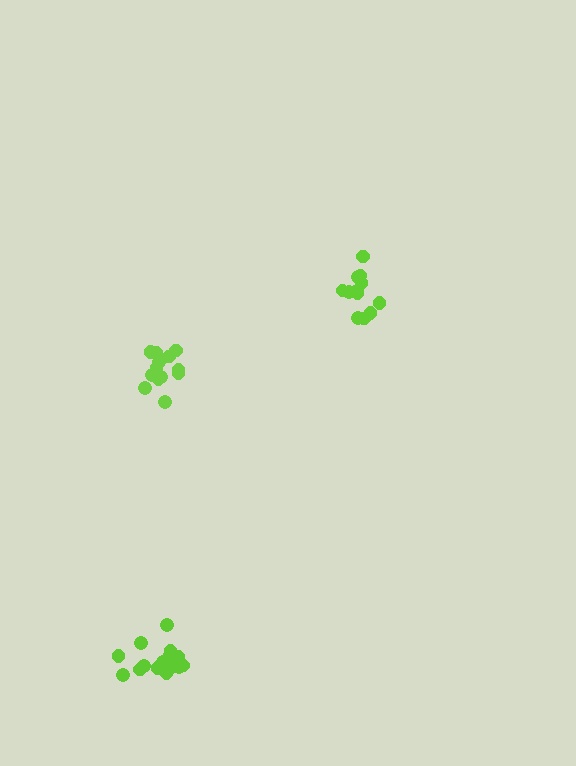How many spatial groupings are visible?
There are 3 spatial groupings.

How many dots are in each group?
Group 1: 12 dots, Group 2: 15 dots, Group 3: 13 dots (40 total).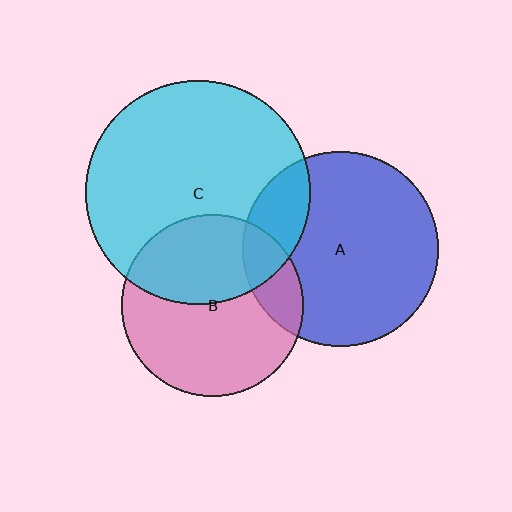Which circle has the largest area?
Circle C (cyan).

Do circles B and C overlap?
Yes.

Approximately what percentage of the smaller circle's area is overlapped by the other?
Approximately 40%.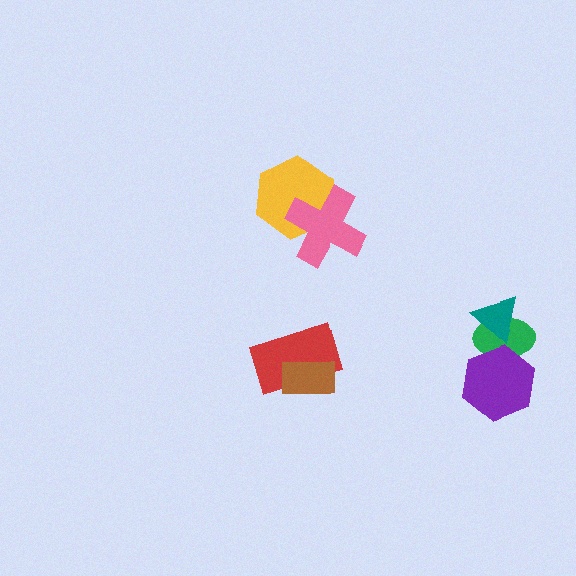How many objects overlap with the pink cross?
1 object overlaps with the pink cross.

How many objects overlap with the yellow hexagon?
1 object overlaps with the yellow hexagon.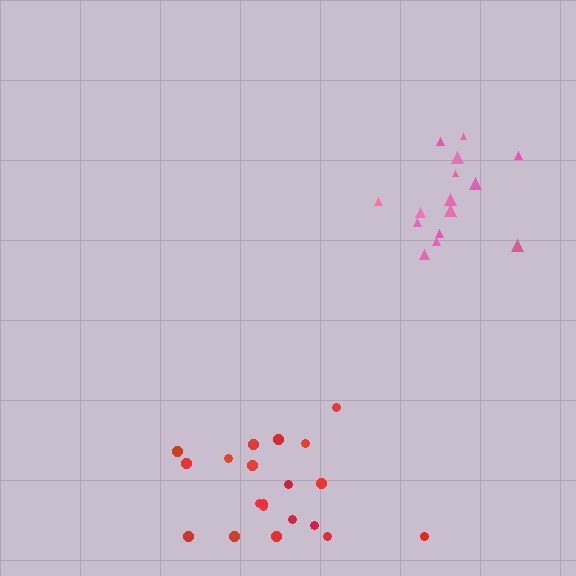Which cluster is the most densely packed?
Pink.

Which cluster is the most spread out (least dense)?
Red.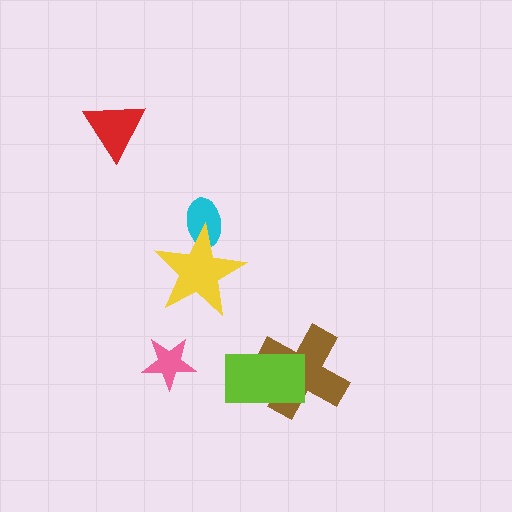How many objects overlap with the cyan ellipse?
1 object overlaps with the cyan ellipse.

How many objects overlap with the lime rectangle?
1 object overlaps with the lime rectangle.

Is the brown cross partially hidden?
Yes, it is partially covered by another shape.